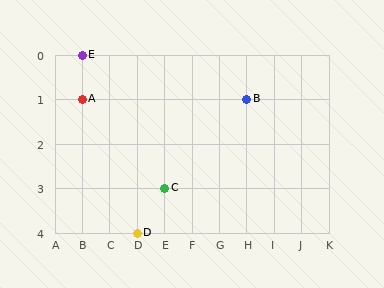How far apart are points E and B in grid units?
Points E and B are 6 columns and 1 row apart (about 6.1 grid units diagonally).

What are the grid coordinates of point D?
Point D is at grid coordinates (D, 4).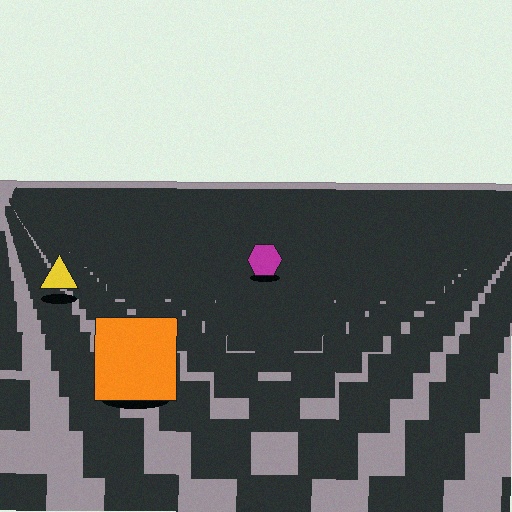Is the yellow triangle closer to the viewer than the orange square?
No. The orange square is closer — you can tell from the texture gradient: the ground texture is coarser near it.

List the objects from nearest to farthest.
From nearest to farthest: the orange square, the yellow triangle, the magenta hexagon.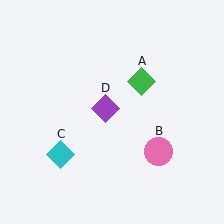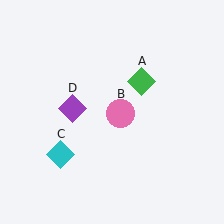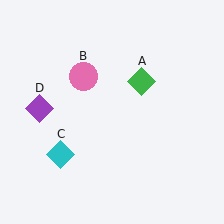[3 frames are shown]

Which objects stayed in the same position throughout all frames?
Green diamond (object A) and cyan diamond (object C) remained stationary.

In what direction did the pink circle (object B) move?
The pink circle (object B) moved up and to the left.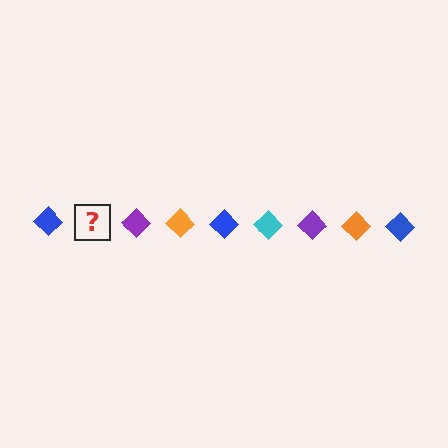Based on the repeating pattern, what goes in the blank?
The blank should be a cyan diamond.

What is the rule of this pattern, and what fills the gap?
The rule is that the pattern cycles through blue, cyan, purple, orange diamonds. The gap should be filled with a cyan diamond.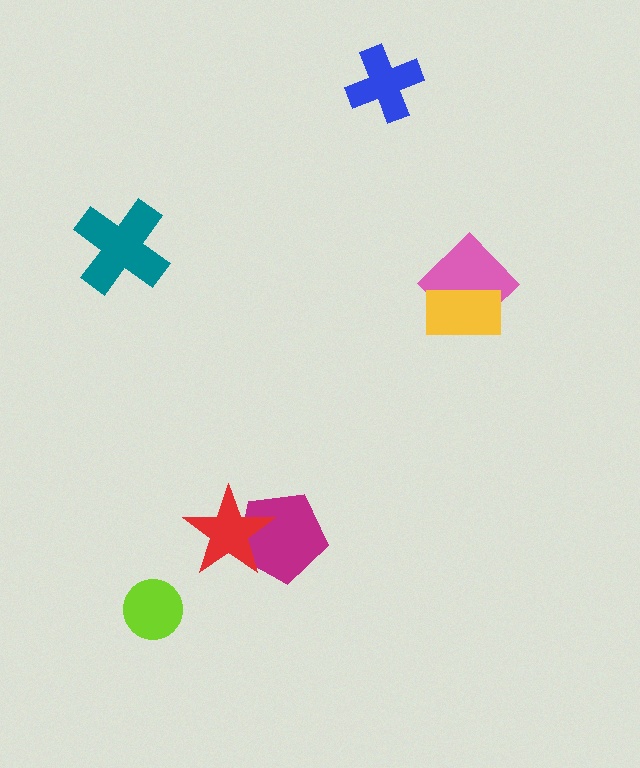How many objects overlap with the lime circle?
0 objects overlap with the lime circle.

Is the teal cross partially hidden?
No, no other shape covers it.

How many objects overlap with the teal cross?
0 objects overlap with the teal cross.